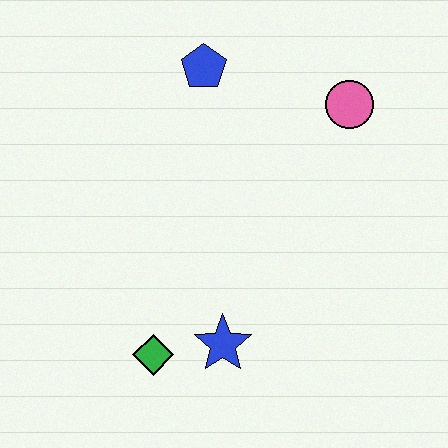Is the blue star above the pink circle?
No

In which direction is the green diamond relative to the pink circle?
The green diamond is below the pink circle.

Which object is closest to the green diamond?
The blue star is closest to the green diamond.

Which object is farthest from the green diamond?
The pink circle is farthest from the green diamond.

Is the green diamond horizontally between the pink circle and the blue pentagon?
No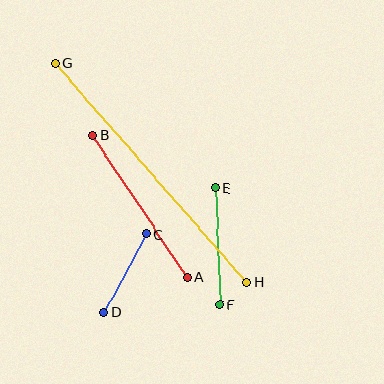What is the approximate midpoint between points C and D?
The midpoint is at approximately (125, 273) pixels.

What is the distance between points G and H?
The distance is approximately 291 pixels.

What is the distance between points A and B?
The distance is approximately 171 pixels.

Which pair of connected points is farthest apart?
Points G and H are farthest apart.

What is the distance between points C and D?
The distance is approximately 89 pixels.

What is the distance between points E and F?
The distance is approximately 117 pixels.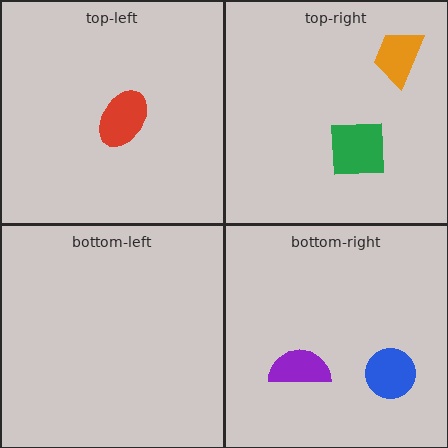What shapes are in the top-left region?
The red ellipse.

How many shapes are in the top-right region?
2.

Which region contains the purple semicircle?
The bottom-right region.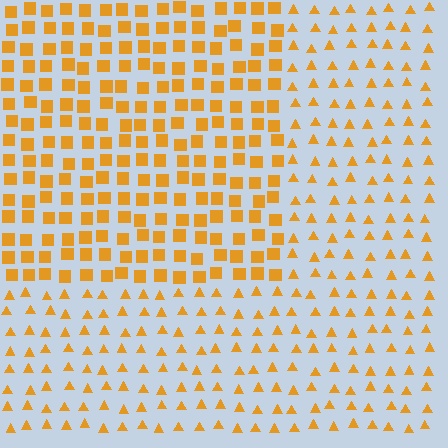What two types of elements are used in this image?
The image uses squares inside the rectangle region and triangles outside it.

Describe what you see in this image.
The image is filled with small orange elements arranged in a uniform grid. A rectangle-shaped region contains squares, while the surrounding area contains triangles. The boundary is defined purely by the change in element shape.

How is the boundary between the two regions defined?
The boundary is defined by a change in element shape: squares inside vs. triangles outside. All elements share the same color and spacing.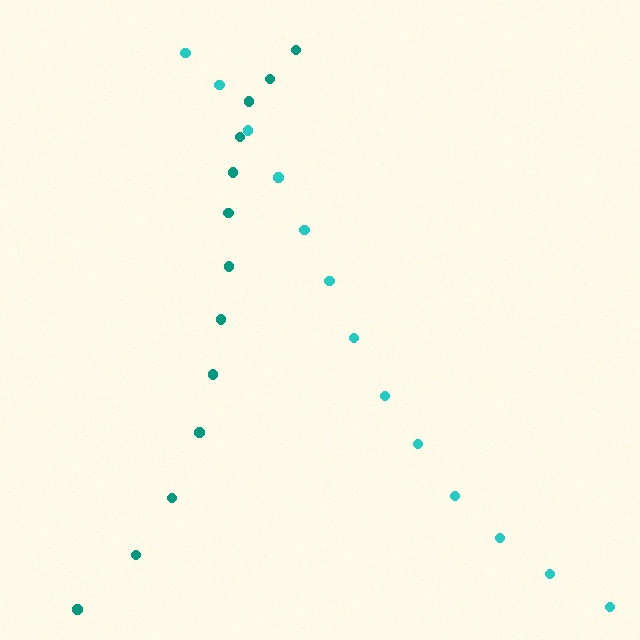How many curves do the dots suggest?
There are 2 distinct paths.